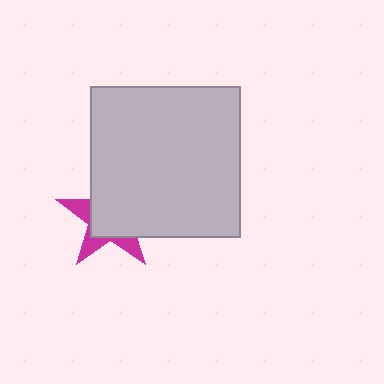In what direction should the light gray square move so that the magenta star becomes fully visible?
The light gray square should move toward the upper-right. That is the shortest direction to clear the overlap and leave the magenta star fully visible.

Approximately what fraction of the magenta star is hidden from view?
Roughly 67% of the magenta star is hidden behind the light gray square.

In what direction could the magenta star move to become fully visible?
The magenta star could move toward the lower-left. That would shift it out from behind the light gray square entirely.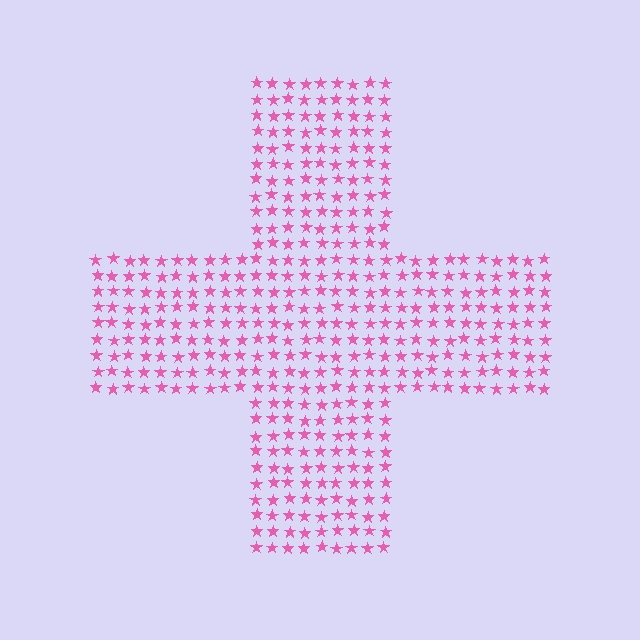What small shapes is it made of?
It is made of small stars.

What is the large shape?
The large shape is a cross.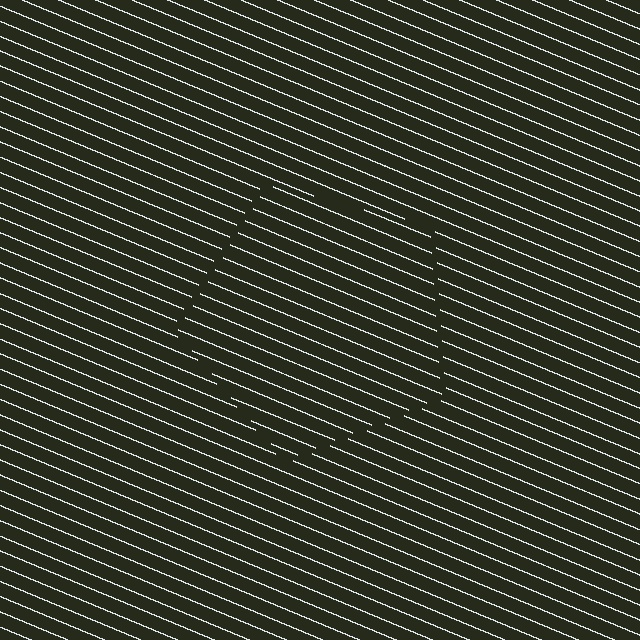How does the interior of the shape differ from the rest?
The interior of the shape contains the same grating, shifted by half a period — the contour is defined by the phase discontinuity where line-ends from the inner and outer gratings abut.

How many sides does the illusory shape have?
5 sides — the line-ends trace a pentagon.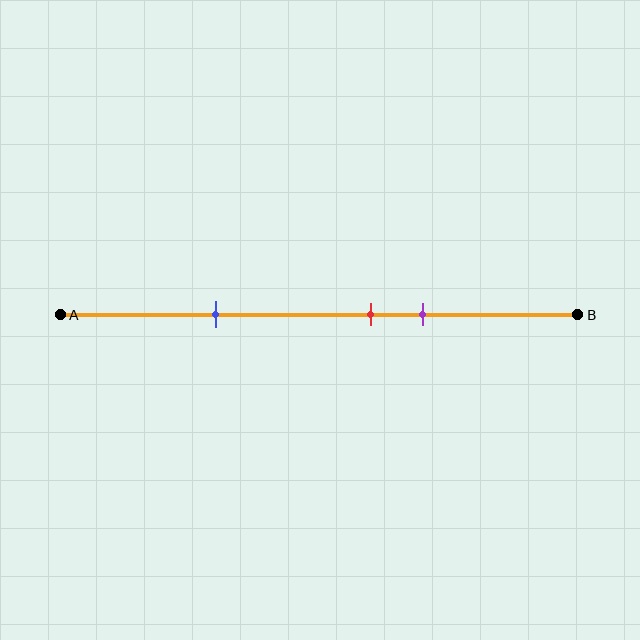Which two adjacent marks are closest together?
The red and purple marks are the closest adjacent pair.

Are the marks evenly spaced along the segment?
No, the marks are not evenly spaced.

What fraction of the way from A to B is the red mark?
The red mark is approximately 60% (0.6) of the way from A to B.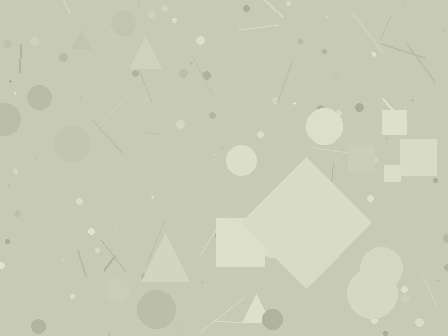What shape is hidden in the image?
A diamond is hidden in the image.